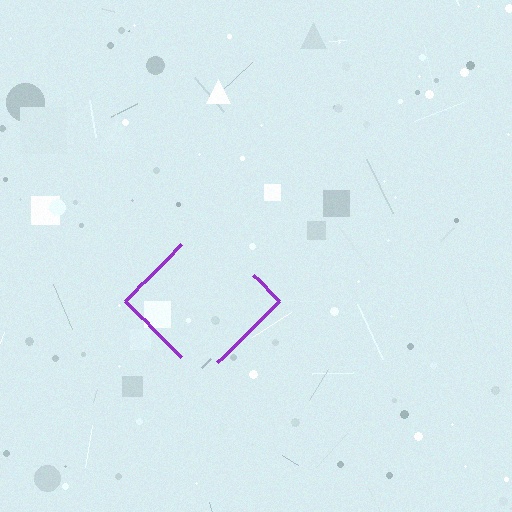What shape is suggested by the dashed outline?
The dashed outline suggests a diamond.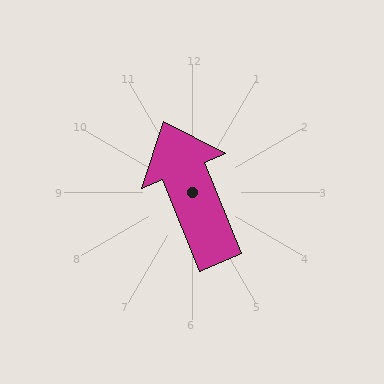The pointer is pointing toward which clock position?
Roughly 11 o'clock.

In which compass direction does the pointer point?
North.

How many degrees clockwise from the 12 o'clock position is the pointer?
Approximately 338 degrees.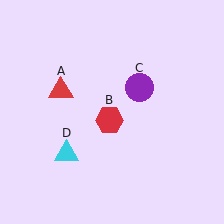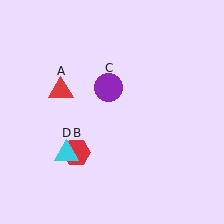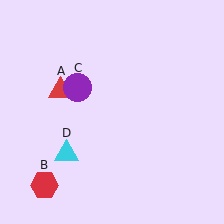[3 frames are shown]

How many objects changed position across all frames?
2 objects changed position: red hexagon (object B), purple circle (object C).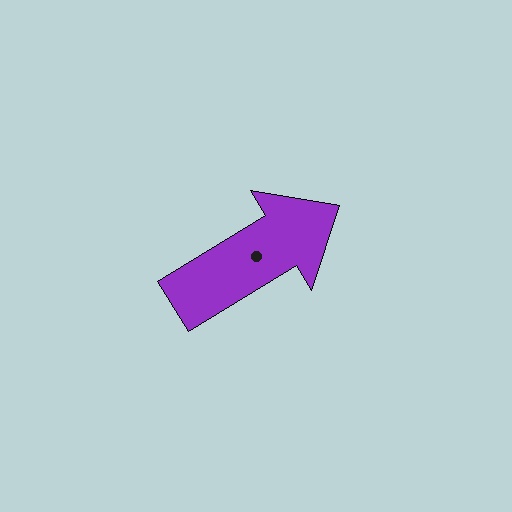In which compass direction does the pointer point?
Northeast.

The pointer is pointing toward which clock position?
Roughly 2 o'clock.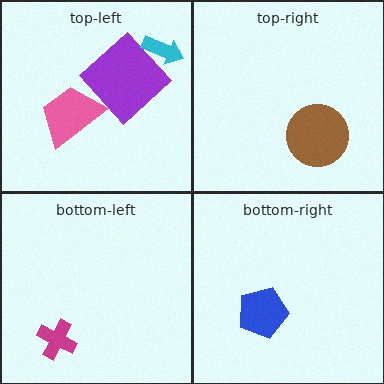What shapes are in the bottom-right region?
The blue pentagon.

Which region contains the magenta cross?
The bottom-left region.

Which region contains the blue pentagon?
The bottom-right region.